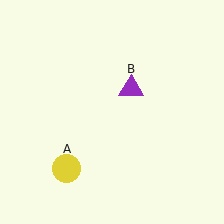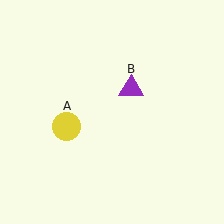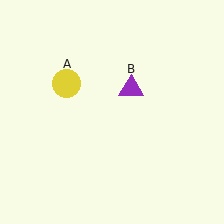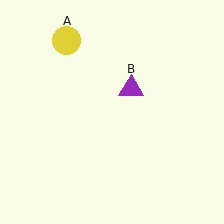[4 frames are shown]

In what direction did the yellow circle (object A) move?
The yellow circle (object A) moved up.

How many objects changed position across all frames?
1 object changed position: yellow circle (object A).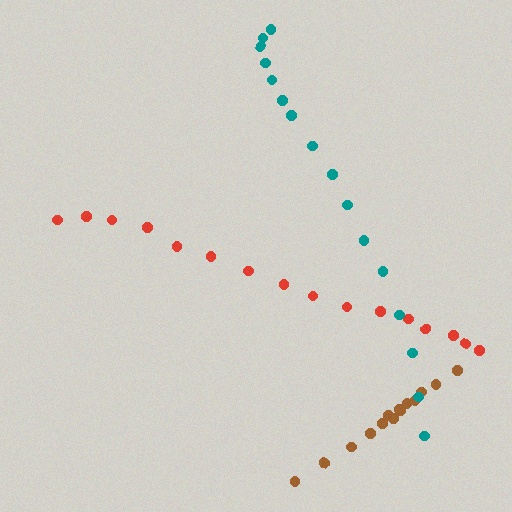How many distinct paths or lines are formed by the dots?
There are 3 distinct paths.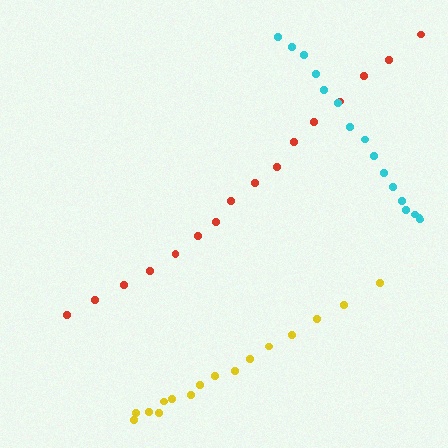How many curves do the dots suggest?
There are 3 distinct paths.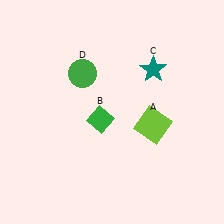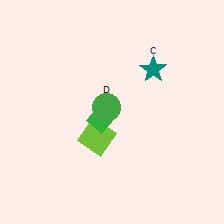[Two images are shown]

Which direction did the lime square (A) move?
The lime square (A) moved left.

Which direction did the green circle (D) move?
The green circle (D) moved down.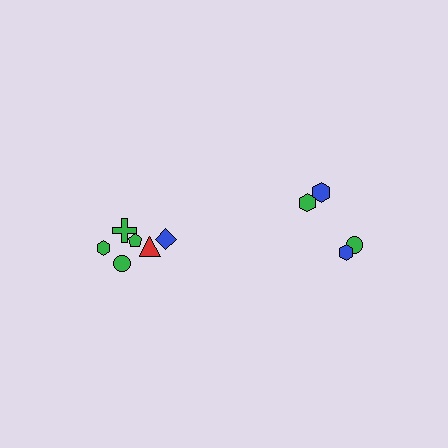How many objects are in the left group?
There are 6 objects.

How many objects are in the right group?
There are 4 objects.